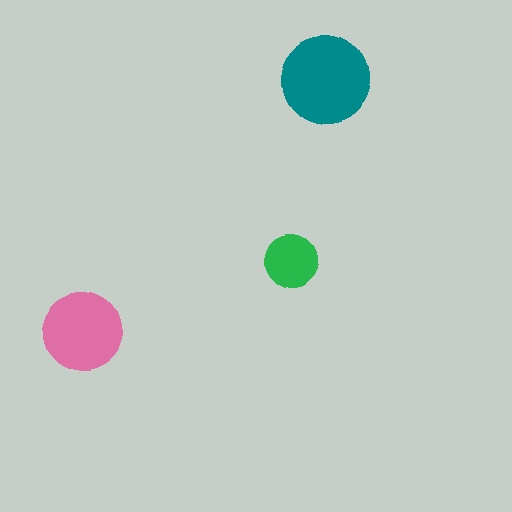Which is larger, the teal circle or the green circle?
The teal one.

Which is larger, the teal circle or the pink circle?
The teal one.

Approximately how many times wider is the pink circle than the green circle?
About 1.5 times wider.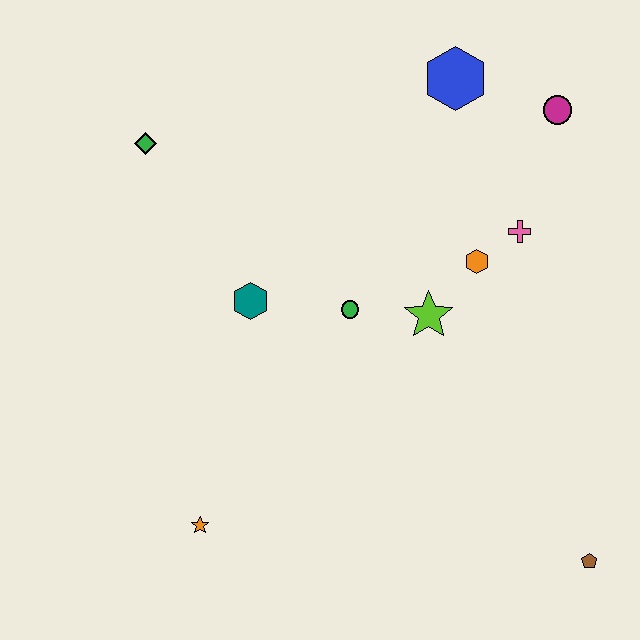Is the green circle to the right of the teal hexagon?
Yes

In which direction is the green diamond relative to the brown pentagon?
The green diamond is to the left of the brown pentagon.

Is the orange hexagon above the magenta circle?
No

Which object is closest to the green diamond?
The teal hexagon is closest to the green diamond.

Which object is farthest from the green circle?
The brown pentagon is farthest from the green circle.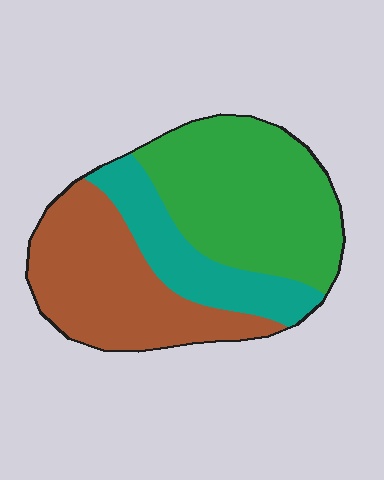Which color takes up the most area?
Green, at roughly 45%.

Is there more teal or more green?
Green.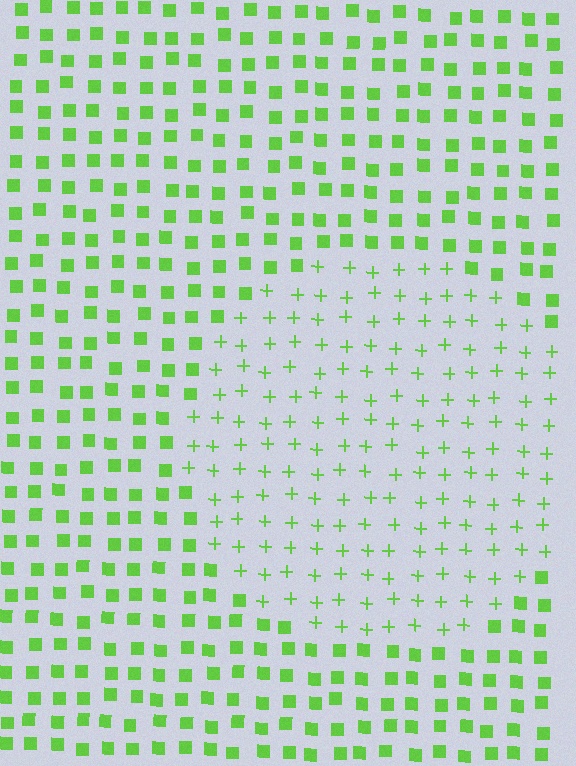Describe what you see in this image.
The image is filled with small lime elements arranged in a uniform grid. A circle-shaped region contains plus signs, while the surrounding area contains squares. The boundary is defined purely by the change in element shape.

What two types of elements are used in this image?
The image uses plus signs inside the circle region and squares outside it.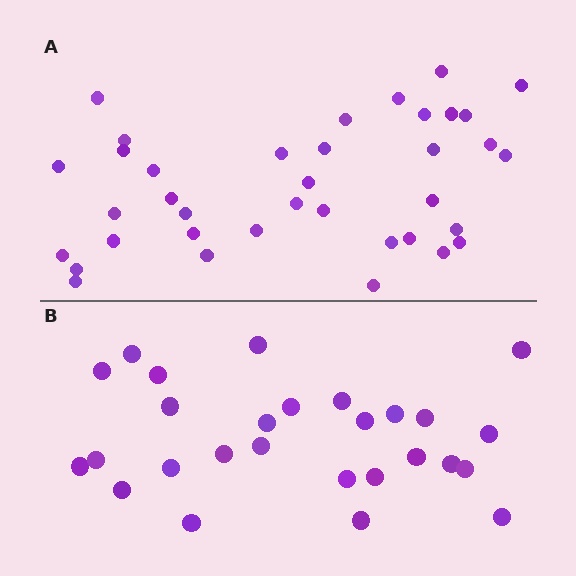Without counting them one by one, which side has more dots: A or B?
Region A (the top region) has more dots.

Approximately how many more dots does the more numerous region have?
Region A has roughly 10 or so more dots than region B.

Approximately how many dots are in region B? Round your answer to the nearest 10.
About 30 dots. (The exact count is 27, which rounds to 30.)